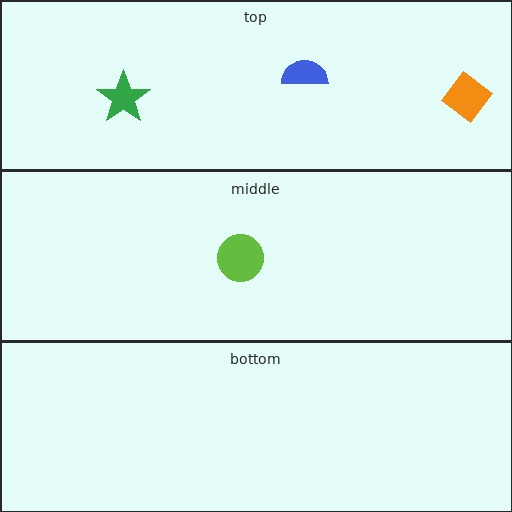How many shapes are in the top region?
3.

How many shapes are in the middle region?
1.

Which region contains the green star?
The top region.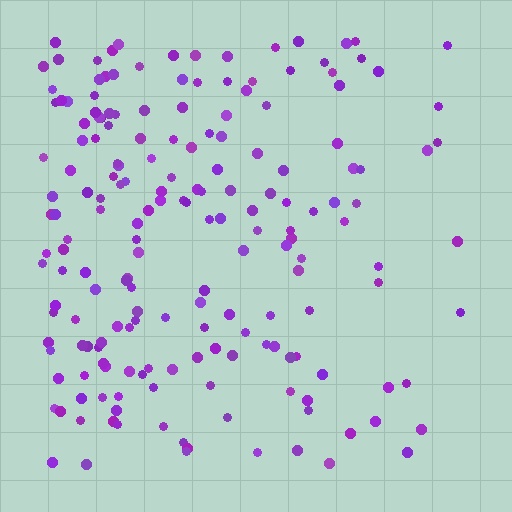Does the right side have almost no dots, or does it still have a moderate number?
Still a moderate number, just noticeably fewer than the left.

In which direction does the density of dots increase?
From right to left, with the left side densest.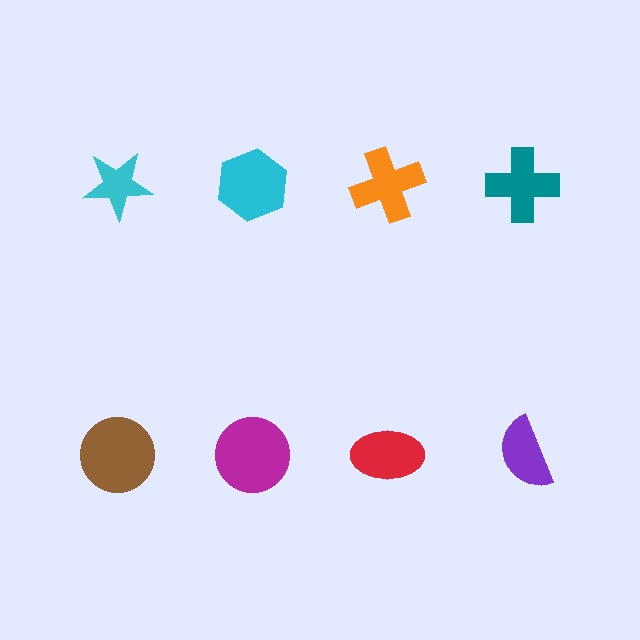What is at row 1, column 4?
A teal cross.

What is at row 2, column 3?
A red ellipse.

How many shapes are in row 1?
4 shapes.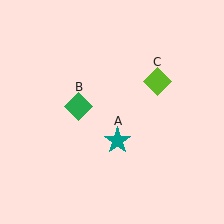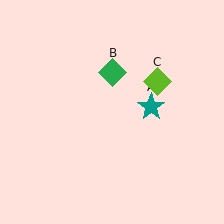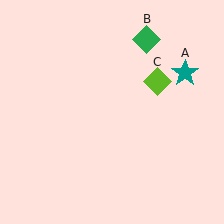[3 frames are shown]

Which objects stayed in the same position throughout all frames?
Lime diamond (object C) remained stationary.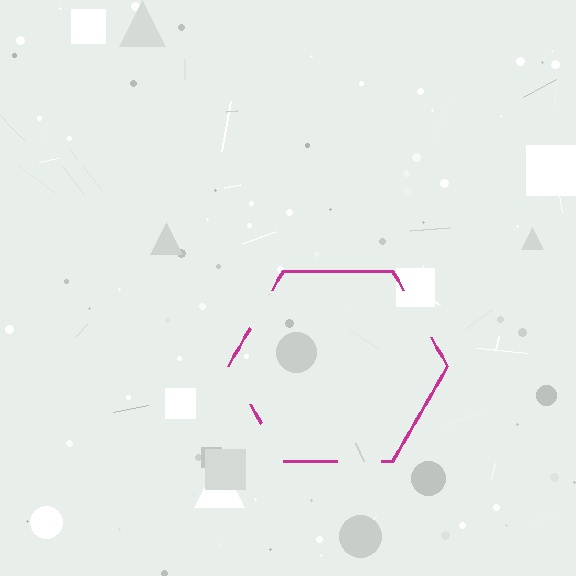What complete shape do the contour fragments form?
The contour fragments form a hexagon.